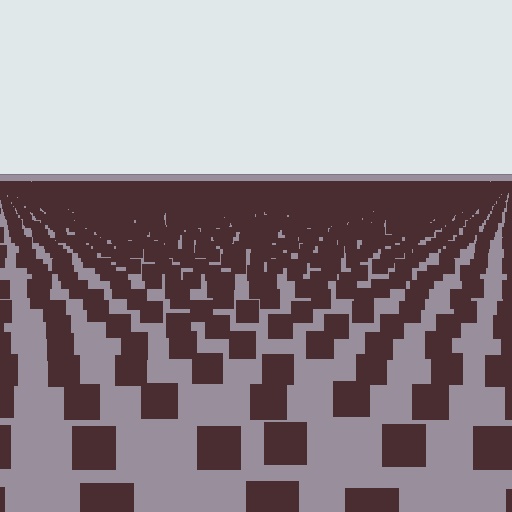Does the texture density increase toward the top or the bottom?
Density increases toward the top.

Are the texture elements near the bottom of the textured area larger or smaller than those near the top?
Larger. Near the bottom, elements are closer to the viewer and appear at a bigger on-screen size.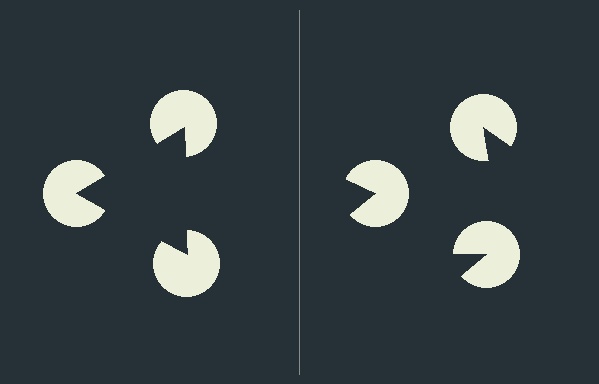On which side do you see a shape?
An illusory triangle appears on the left side. On the right side the wedge cuts are rotated, so no coherent shape forms.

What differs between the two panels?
The pac-man discs are positioned identically on both sides; only the wedge orientations differ. On the left they align to a triangle; on the right they are misaligned.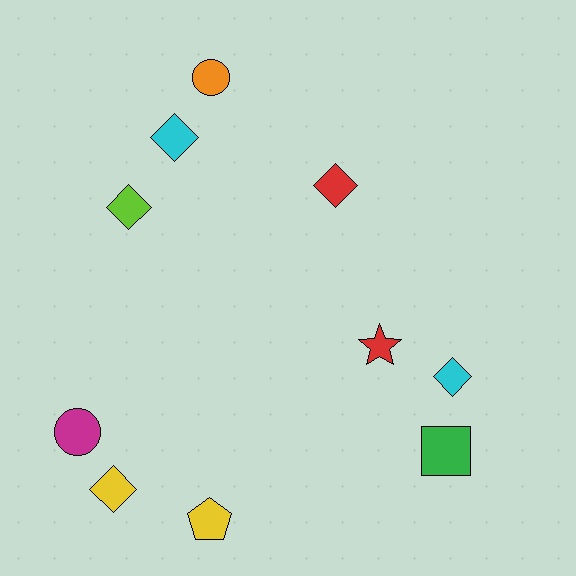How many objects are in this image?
There are 10 objects.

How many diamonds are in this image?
There are 5 diamonds.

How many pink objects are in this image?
There are no pink objects.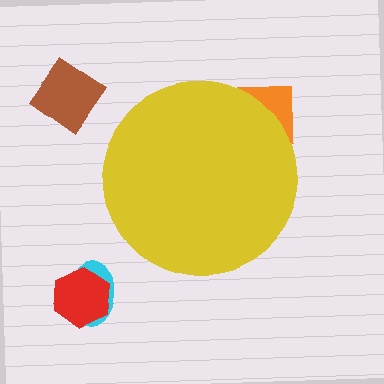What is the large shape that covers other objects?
A yellow circle.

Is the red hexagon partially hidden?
No, the red hexagon is fully visible.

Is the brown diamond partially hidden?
No, the brown diamond is fully visible.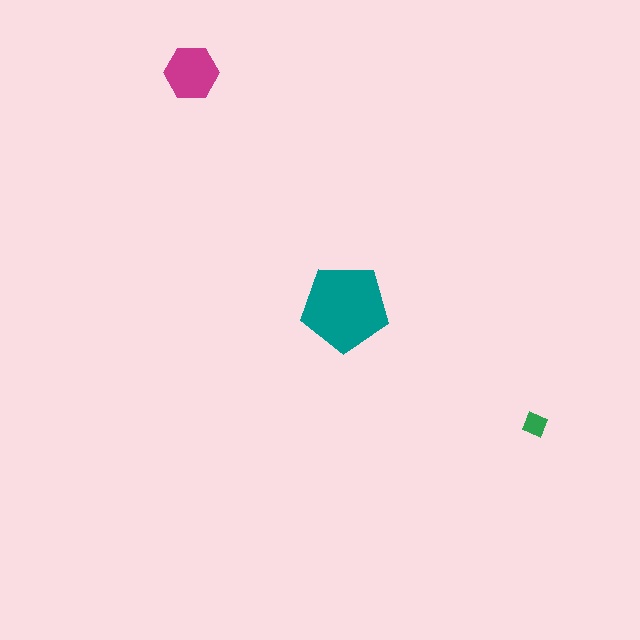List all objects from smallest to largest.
The green diamond, the magenta hexagon, the teal pentagon.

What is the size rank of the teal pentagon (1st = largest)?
1st.